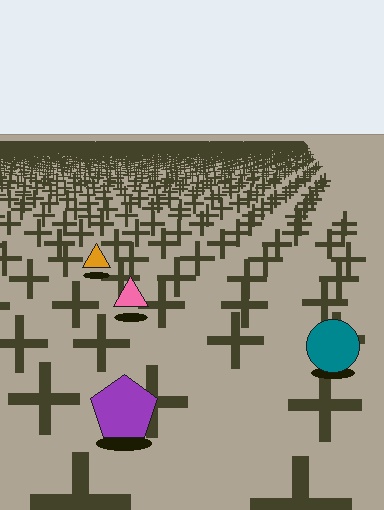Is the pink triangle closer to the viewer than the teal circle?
No. The teal circle is closer — you can tell from the texture gradient: the ground texture is coarser near it.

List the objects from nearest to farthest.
From nearest to farthest: the purple pentagon, the teal circle, the pink triangle, the orange triangle.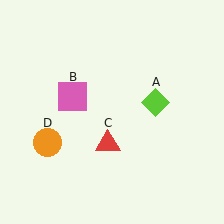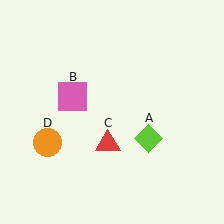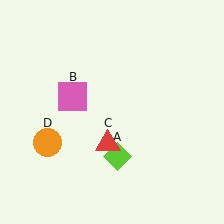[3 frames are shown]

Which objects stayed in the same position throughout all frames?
Pink square (object B) and red triangle (object C) and orange circle (object D) remained stationary.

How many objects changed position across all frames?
1 object changed position: lime diamond (object A).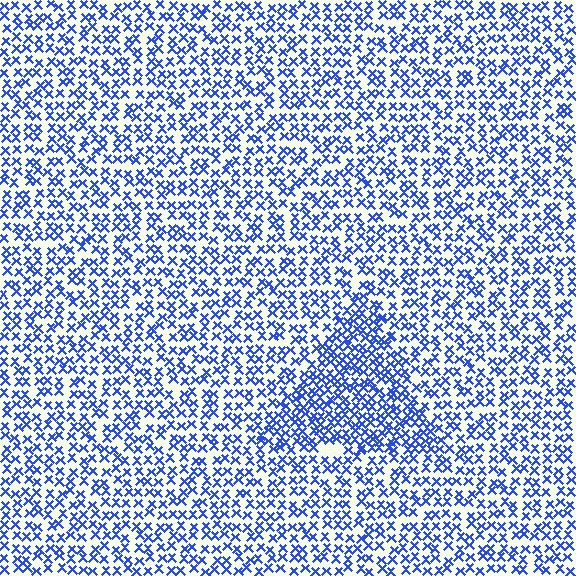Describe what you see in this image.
The image contains small blue elements arranged at two different densities. A triangle-shaped region is visible where the elements are more densely packed than the surrounding area.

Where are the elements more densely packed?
The elements are more densely packed inside the triangle boundary.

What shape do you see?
I see a triangle.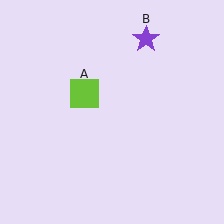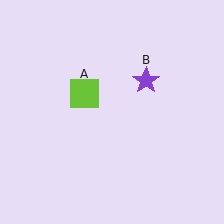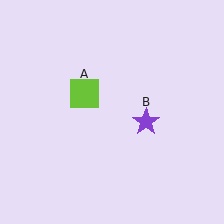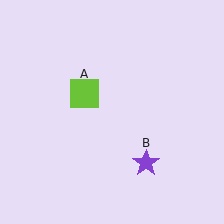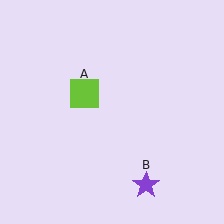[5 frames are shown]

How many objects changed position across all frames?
1 object changed position: purple star (object B).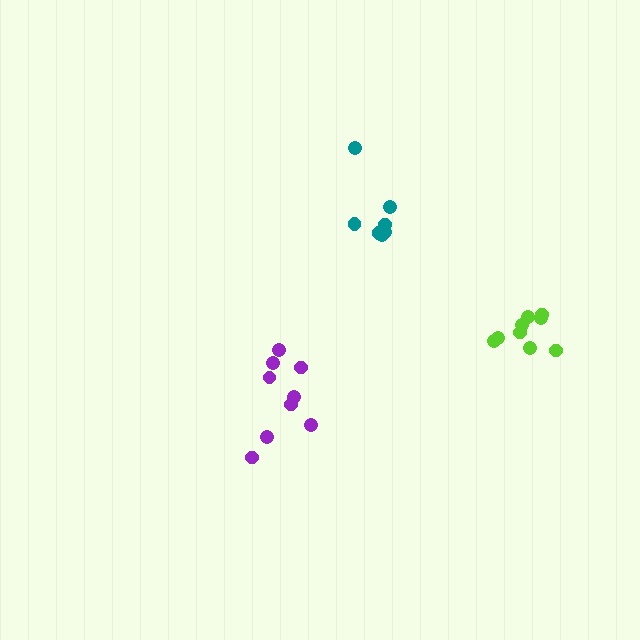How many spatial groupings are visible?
There are 3 spatial groupings.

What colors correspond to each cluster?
The clusters are colored: purple, lime, teal.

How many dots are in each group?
Group 1: 9 dots, Group 2: 9 dots, Group 3: 7 dots (25 total).